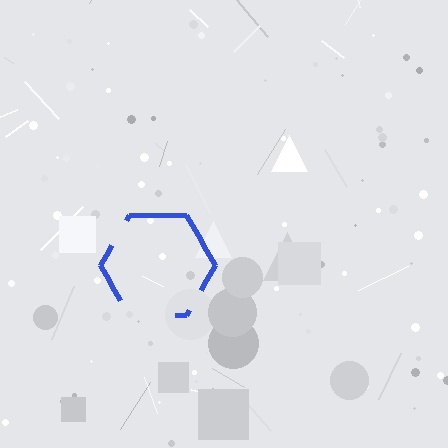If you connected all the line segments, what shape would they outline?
They would outline a hexagon.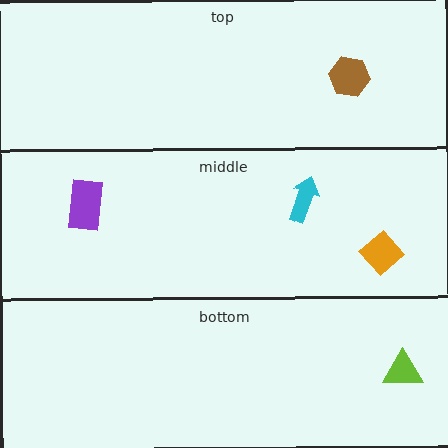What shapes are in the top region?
The brown hexagon.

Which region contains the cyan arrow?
The middle region.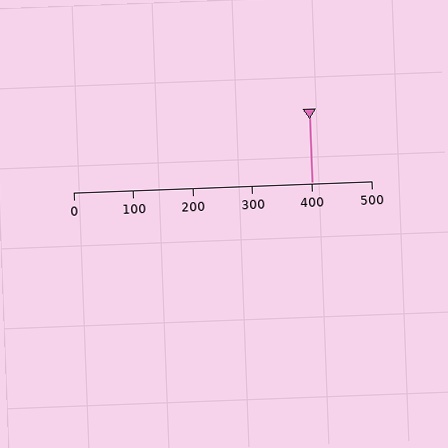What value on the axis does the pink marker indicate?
The marker indicates approximately 400.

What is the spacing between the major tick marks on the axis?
The major ticks are spaced 100 apart.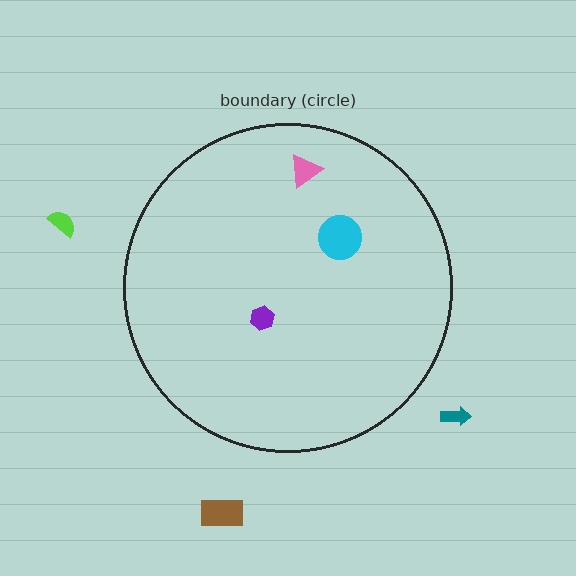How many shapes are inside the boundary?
3 inside, 3 outside.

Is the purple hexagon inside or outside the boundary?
Inside.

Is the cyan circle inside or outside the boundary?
Inside.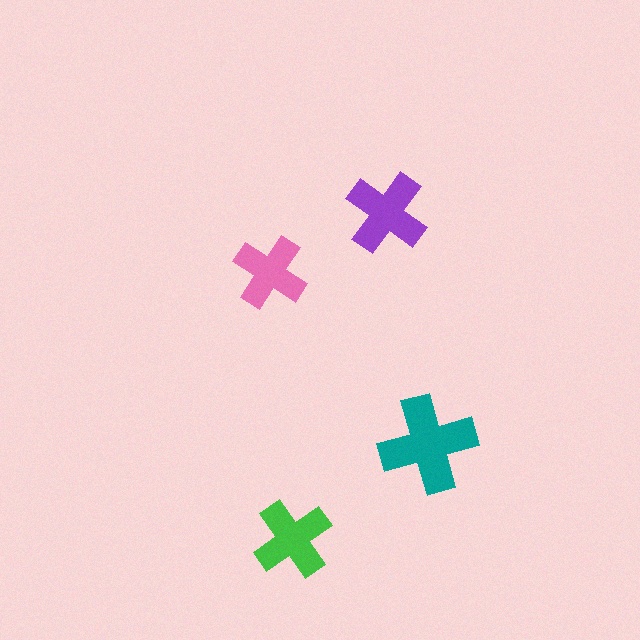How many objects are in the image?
There are 4 objects in the image.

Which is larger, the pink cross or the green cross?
The green one.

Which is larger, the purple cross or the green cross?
The purple one.